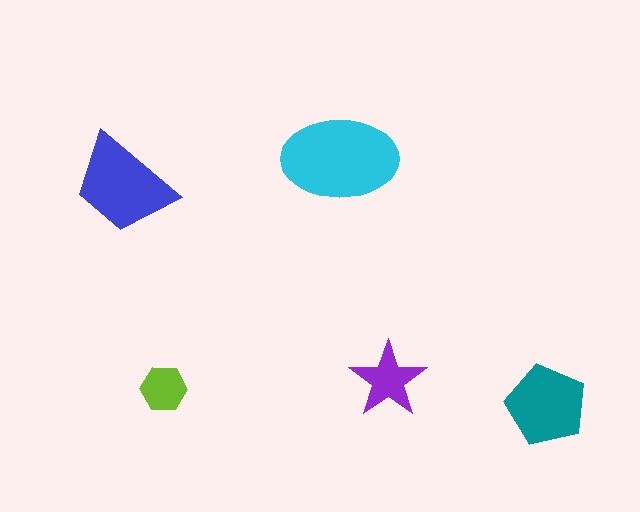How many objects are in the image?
There are 5 objects in the image.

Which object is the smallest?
The lime hexagon.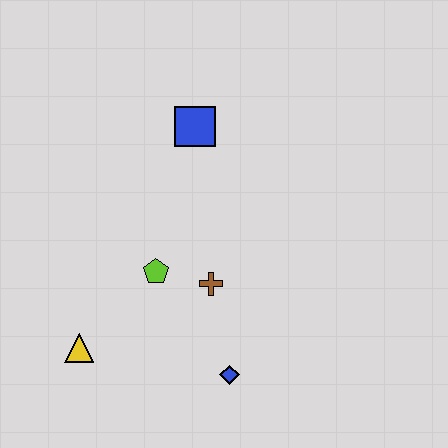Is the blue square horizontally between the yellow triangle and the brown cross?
Yes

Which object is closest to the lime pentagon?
The brown cross is closest to the lime pentagon.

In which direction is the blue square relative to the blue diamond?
The blue square is above the blue diamond.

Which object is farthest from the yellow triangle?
The blue square is farthest from the yellow triangle.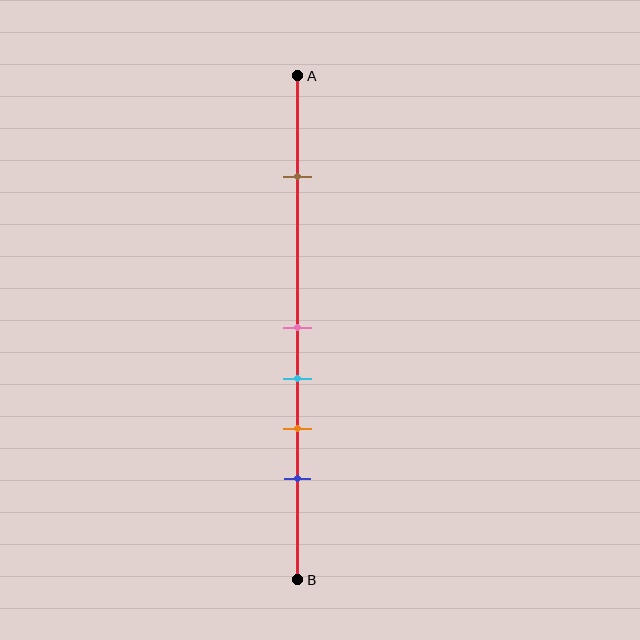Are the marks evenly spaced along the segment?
No, the marks are not evenly spaced.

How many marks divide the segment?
There are 5 marks dividing the segment.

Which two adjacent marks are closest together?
The pink and cyan marks are the closest adjacent pair.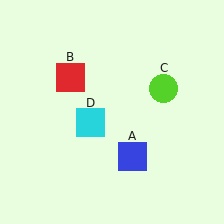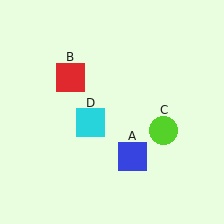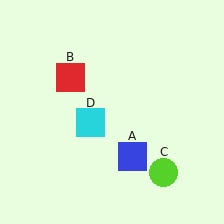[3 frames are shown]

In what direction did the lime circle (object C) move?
The lime circle (object C) moved down.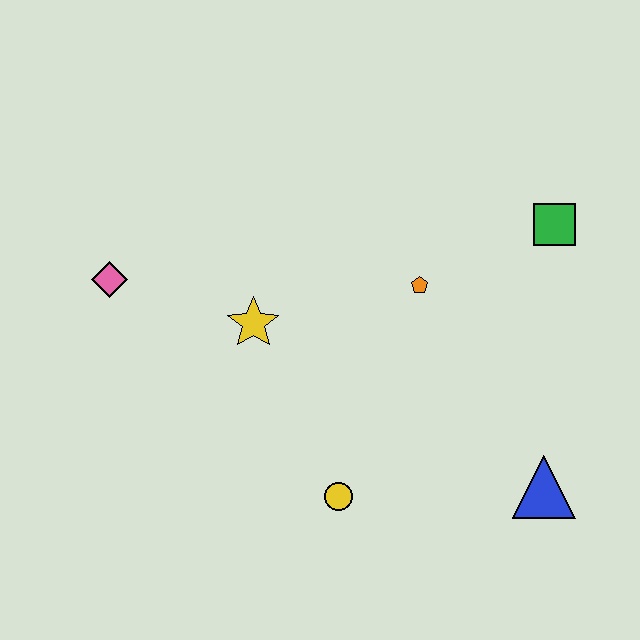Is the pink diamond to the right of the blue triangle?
No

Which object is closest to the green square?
The orange pentagon is closest to the green square.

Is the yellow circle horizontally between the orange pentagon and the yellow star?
Yes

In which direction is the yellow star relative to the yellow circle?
The yellow star is above the yellow circle.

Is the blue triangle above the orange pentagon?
No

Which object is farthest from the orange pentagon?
The pink diamond is farthest from the orange pentagon.